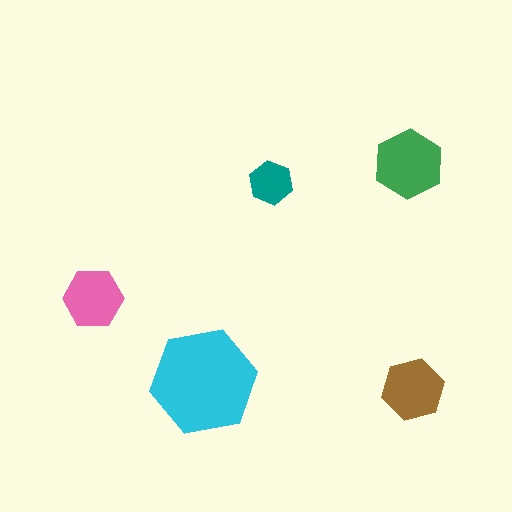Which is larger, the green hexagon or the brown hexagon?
The green one.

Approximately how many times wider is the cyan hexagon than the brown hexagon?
About 1.5 times wider.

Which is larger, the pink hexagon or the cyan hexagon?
The cyan one.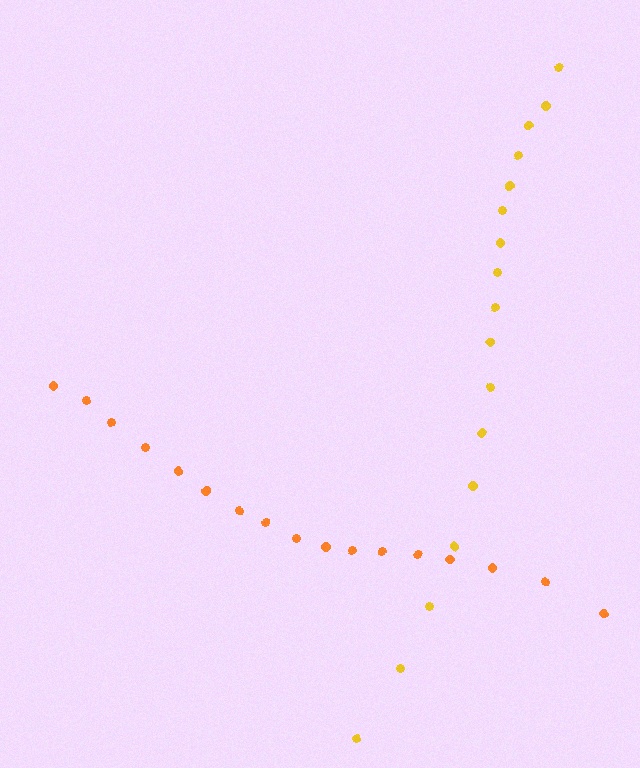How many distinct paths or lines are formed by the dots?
There are 2 distinct paths.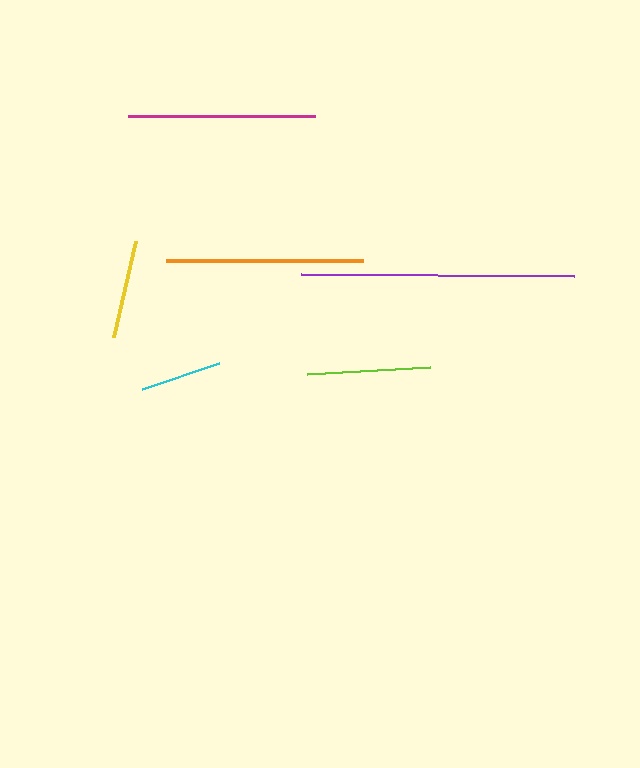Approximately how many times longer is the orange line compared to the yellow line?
The orange line is approximately 2.0 times the length of the yellow line.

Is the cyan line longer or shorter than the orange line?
The orange line is longer than the cyan line.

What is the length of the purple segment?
The purple segment is approximately 273 pixels long.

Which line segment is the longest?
The purple line is the longest at approximately 273 pixels.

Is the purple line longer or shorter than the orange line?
The purple line is longer than the orange line.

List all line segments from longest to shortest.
From longest to shortest: purple, orange, magenta, lime, yellow, cyan.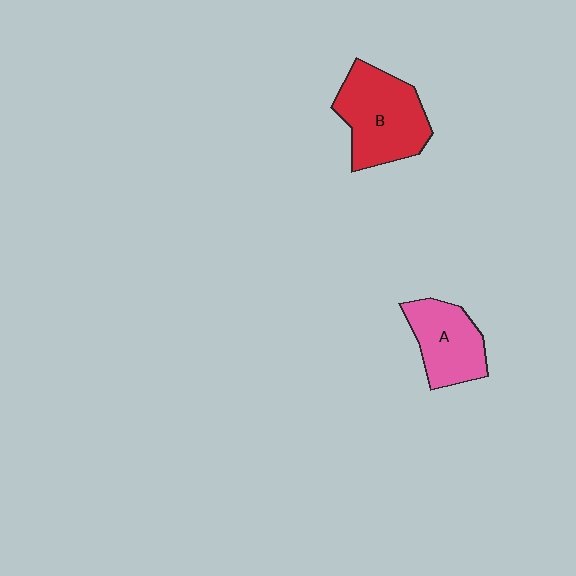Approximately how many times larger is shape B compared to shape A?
Approximately 1.3 times.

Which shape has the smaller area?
Shape A (pink).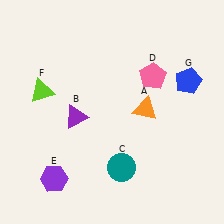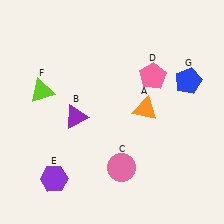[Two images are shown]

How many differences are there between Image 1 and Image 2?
There is 1 difference between the two images.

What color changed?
The circle (C) changed from teal in Image 1 to pink in Image 2.